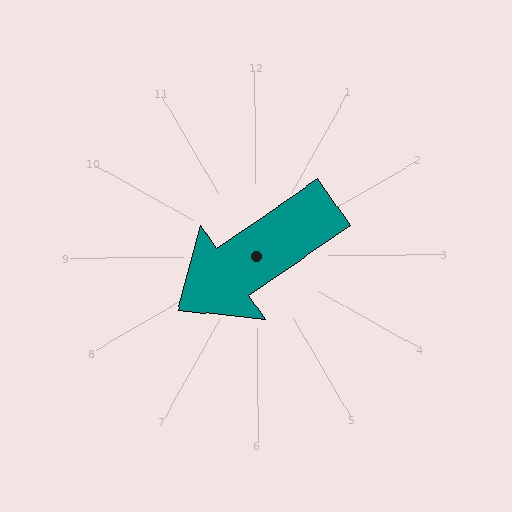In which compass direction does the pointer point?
Southwest.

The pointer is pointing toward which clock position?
Roughly 8 o'clock.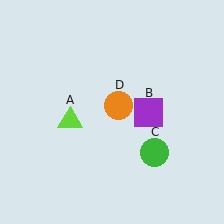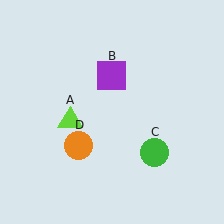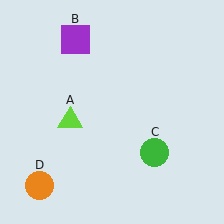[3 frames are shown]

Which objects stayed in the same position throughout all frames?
Lime triangle (object A) and green circle (object C) remained stationary.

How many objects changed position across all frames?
2 objects changed position: purple square (object B), orange circle (object D).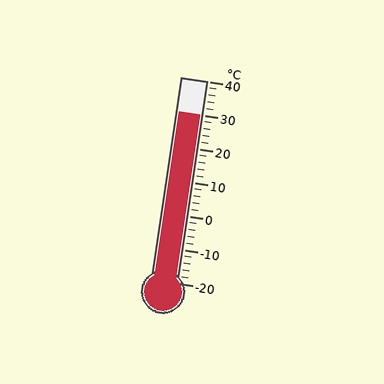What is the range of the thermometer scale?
The thermometer scale ranges from -20°C to 40°C.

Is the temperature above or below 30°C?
The temperature is at 30°C.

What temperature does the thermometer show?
The thermometer shows approximately 30°C.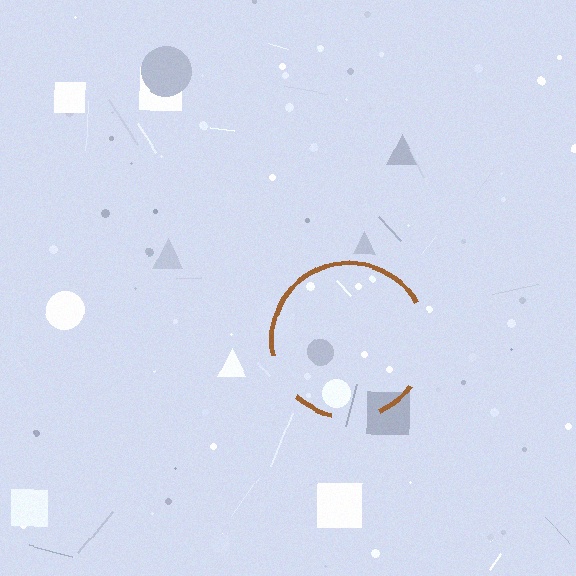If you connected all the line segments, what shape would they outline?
They would outline a circle.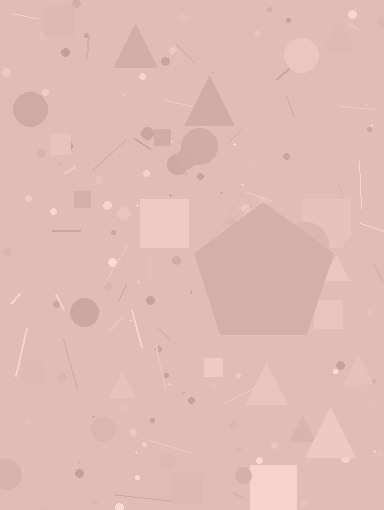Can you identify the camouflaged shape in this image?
The camouflaged shape is a pentagon.